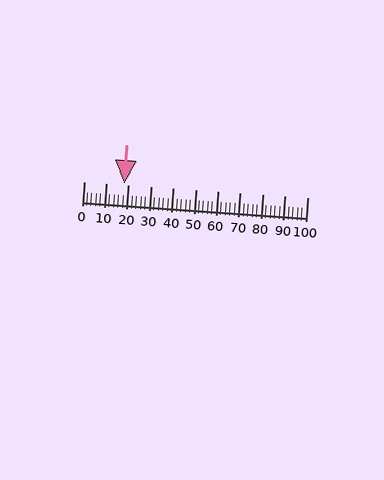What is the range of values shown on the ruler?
The ruler shows values from 0 to 100.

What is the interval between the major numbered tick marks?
The major tick marks are spaced 10 units apart.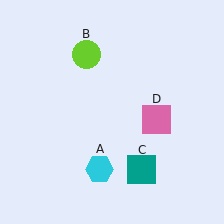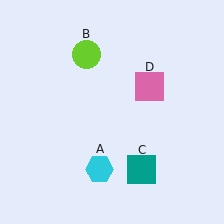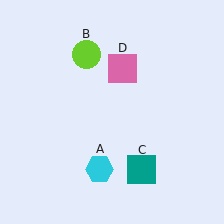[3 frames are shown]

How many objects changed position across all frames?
1 object changed position: pink square (object D).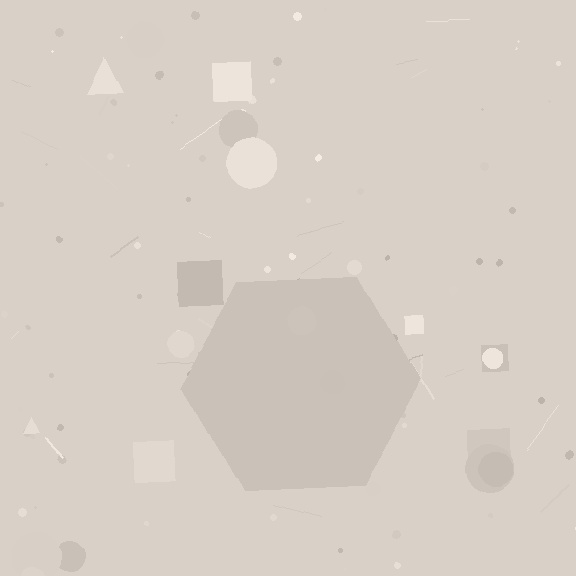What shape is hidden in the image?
A hexagon is hidden in the image.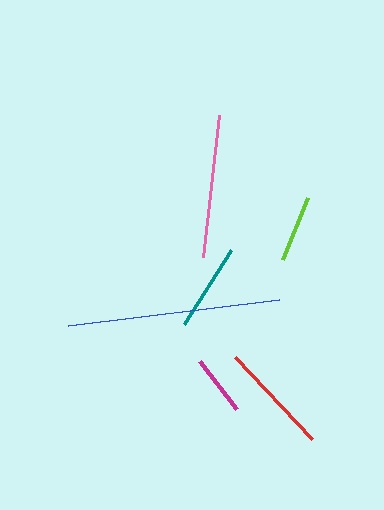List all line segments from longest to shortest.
From longest to shortest: blue, pink, red, teal, lime, magenta.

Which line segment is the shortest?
The magenta line is the shortest at approximately 61 pixels.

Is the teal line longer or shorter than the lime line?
The teal line is longer than the lime line.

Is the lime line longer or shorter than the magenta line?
The lime line is longer than the magenta line.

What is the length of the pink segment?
The pink segment is approximately 143 pixels long.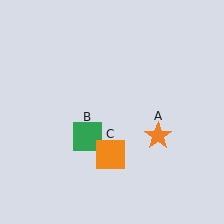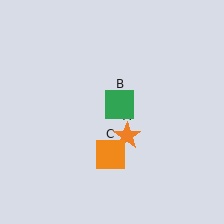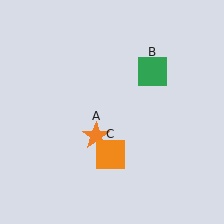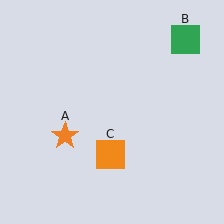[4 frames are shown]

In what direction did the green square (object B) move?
The green square (object B) moved up and to the right.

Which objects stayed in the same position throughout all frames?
Orange square (object C) remained stationary.